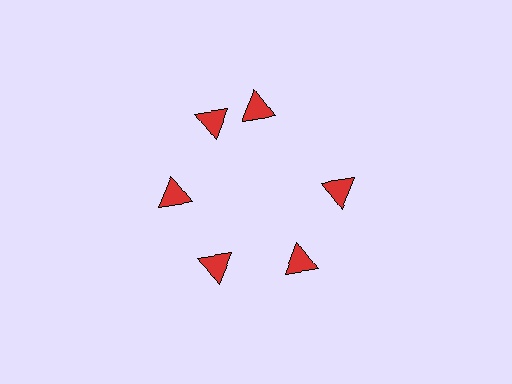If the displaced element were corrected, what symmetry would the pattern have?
It would have 6-fold rotational symmetry — the pattern would map onto itself every 60 degrees.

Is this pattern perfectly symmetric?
No. The 6 red triangles are arranged in a ring, but one element near the 1 o'clock position is rotated out of alignment along the ring, breaking the 6-fold rotational symmetry.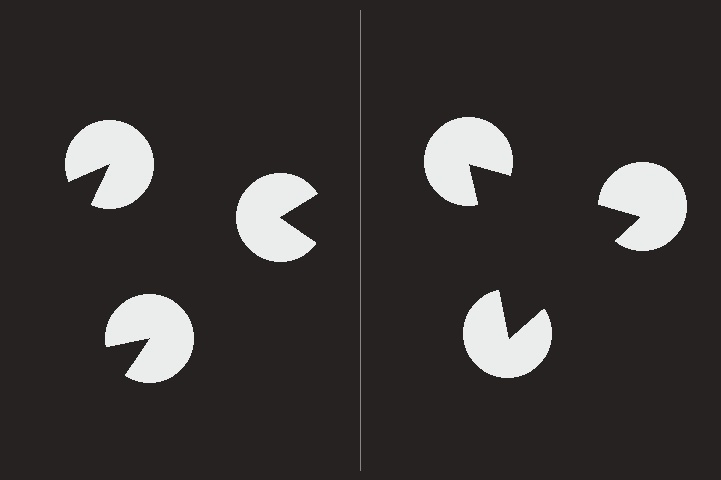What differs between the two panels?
The pac-man discs are positioned identically on both sides; only the wedge orientations differ. On the right they align to a triangle; on the left they are misaligned.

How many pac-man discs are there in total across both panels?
6 — 3 on each side.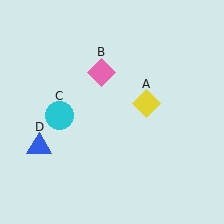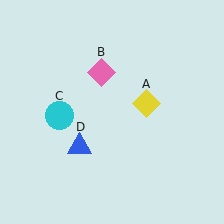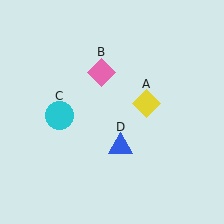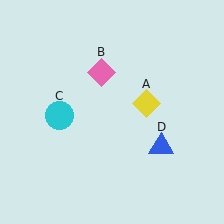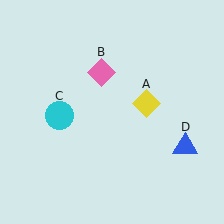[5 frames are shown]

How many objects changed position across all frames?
1 object changed position: blue triangle (object D).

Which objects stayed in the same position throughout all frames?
Yellow diamond (object A) and pink diamond (object B) and cyan circle (object C) remained stationary.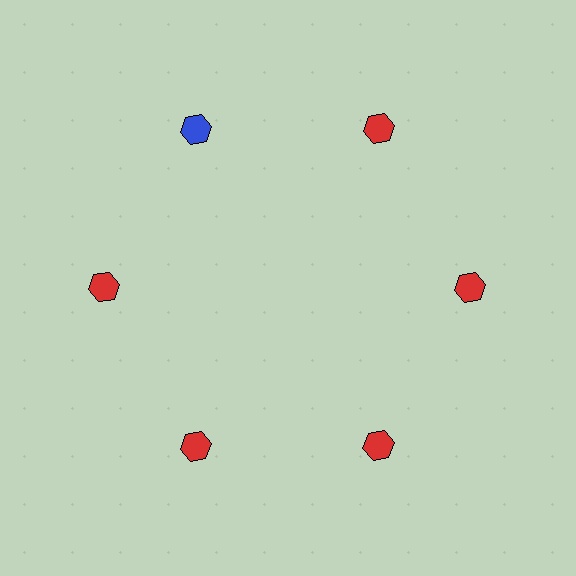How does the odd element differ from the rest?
It has a different color: blue instead of red.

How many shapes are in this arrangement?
There are 6 shapes arranged in a ring pattern.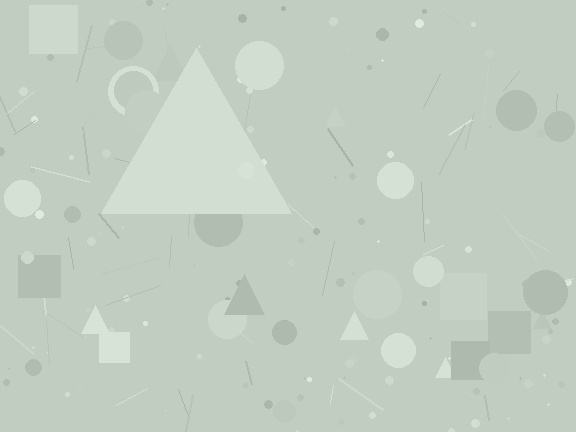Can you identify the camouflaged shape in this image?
The camouflaged shape is a triangle.